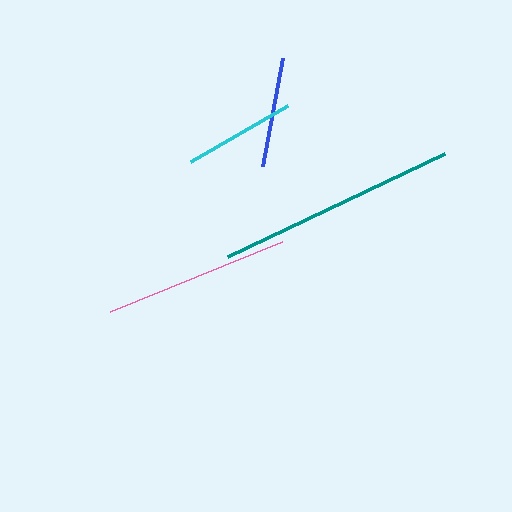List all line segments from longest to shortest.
From longest to shortest: teal, pink, cyan, blue.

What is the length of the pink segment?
The pink segment is approximately 186 pixels long.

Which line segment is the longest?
The teal line is the longest at approximately 240 pixels.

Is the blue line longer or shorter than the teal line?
The teal line is longer than the blue line.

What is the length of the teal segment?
The teal segment is approximately 240 pixels long.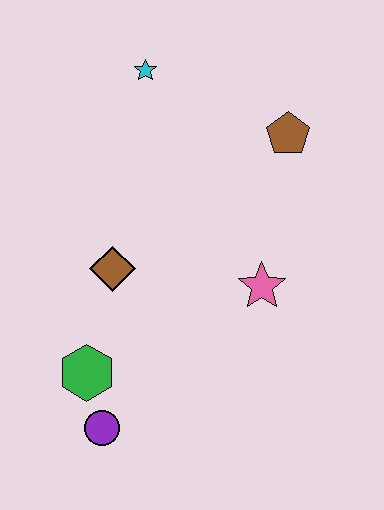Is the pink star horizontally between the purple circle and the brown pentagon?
Yes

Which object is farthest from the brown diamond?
The brown pentagon is farthest from the brown diamond.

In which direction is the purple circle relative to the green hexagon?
The purple circle is below the green hexagon.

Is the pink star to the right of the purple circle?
Yes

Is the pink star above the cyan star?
No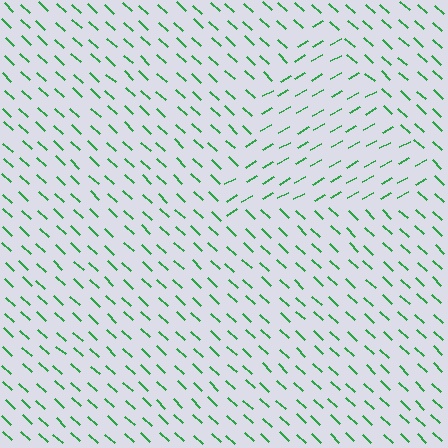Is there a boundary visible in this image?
Yes, there is a texture boundary formed by a change in line orientation.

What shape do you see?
I see a triangle.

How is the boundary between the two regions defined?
The boundary is defined purely by a change in line orientation (approximately 72 degrees difference). All lines are the same color and thickness.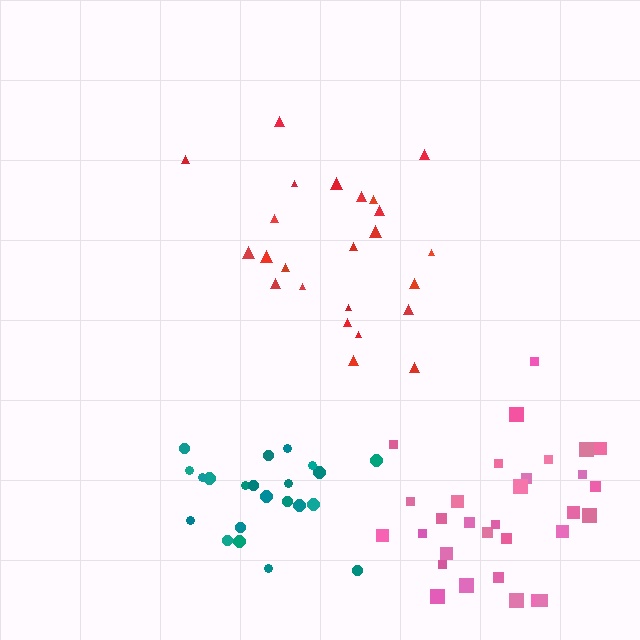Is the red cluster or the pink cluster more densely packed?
Pink.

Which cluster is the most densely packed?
Teal.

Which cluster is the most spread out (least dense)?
Red.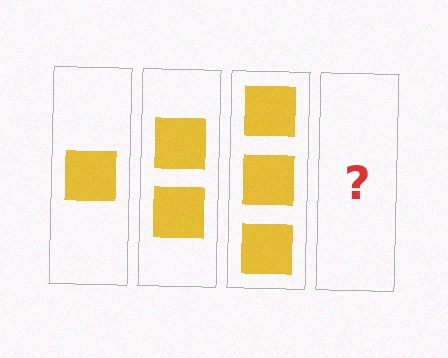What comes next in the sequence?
The next element should be 4 squares.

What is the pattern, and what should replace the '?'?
The pattern is that each step adds one more square. The '?' should be 4 squares.